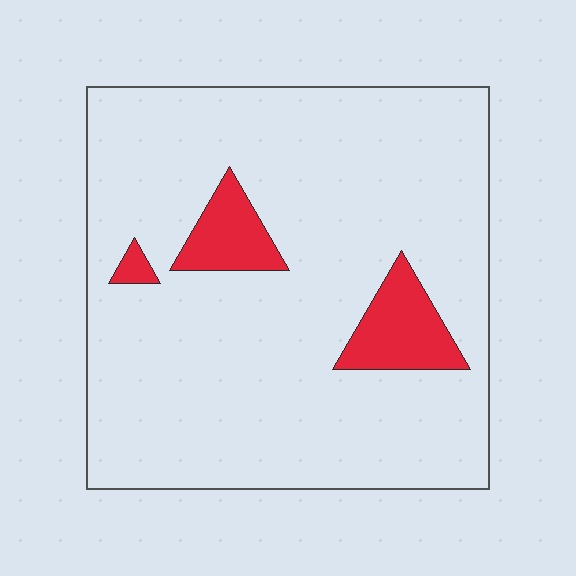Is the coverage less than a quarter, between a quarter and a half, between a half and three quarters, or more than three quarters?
Less than a quarter.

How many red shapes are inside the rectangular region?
3.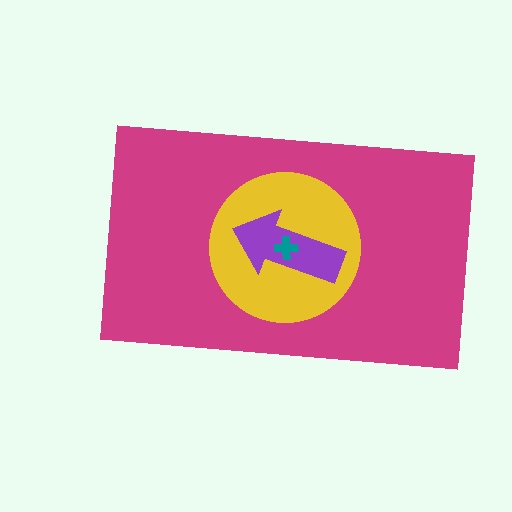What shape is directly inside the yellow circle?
The purple arrow.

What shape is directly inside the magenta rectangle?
The yellow circle.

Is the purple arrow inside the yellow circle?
Yes.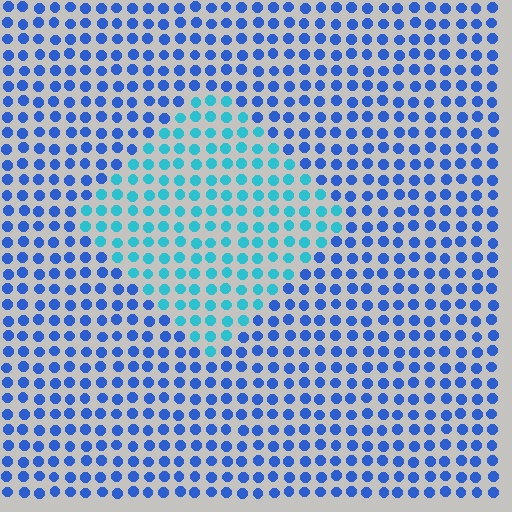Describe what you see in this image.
The image is filled with small blue elements in a uniform arrangement. A diamond-shaped region is visible where the elements are tinted to a slightly different hue, forming a subtle color boundary.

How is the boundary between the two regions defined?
The boundary is defined purely by a slight shift in hue (about 37 degrees). Spacing, size, and orientation are identical on both sides.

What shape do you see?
I see a diamond.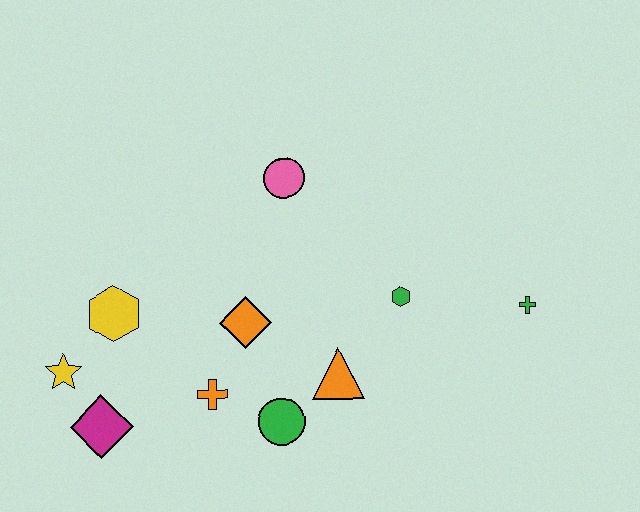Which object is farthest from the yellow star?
The green cross is farthest from the yellow star.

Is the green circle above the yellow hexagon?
No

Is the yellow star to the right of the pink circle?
No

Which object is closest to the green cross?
The green hexagon is closest to the green cross.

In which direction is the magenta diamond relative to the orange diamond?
The magenta diamond is to the left of the orange diamond.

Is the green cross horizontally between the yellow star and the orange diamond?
No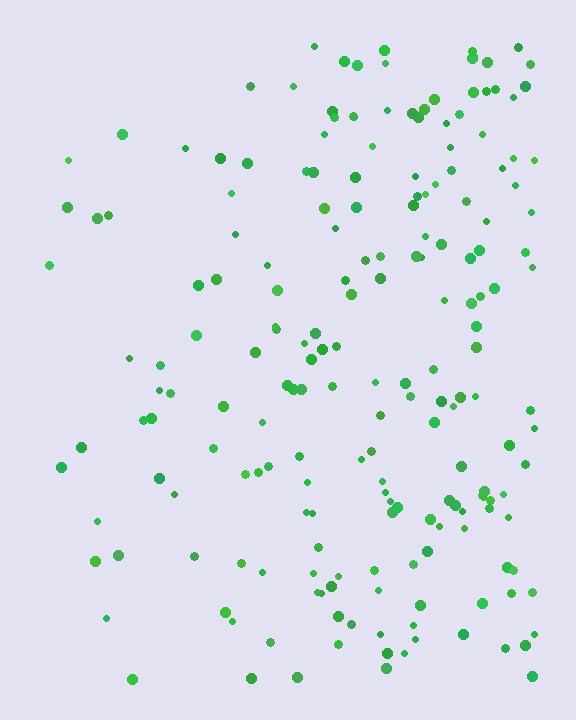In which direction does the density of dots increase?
From left to right, with the right side densest.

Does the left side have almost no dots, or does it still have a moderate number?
Still a moderate number, just noticeably fewer than the right.